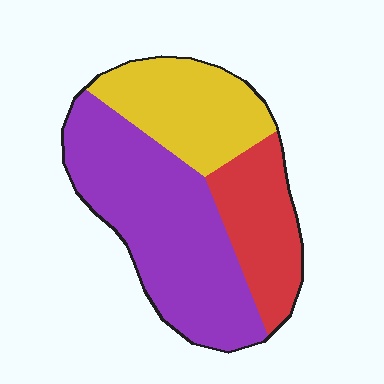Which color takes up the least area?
Red, at roughly 25%.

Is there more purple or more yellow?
Purple.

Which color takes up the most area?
Purple, at roughly 50%.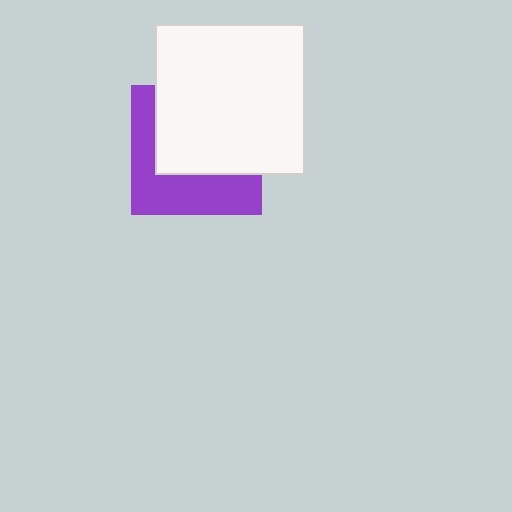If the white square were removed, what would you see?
You would see the complete purple square.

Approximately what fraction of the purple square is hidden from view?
Roughly 56% of the purple square is hidden behind the white square.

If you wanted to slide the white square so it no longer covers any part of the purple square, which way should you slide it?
Slide it up — that is the most direct way to separate the two shapes.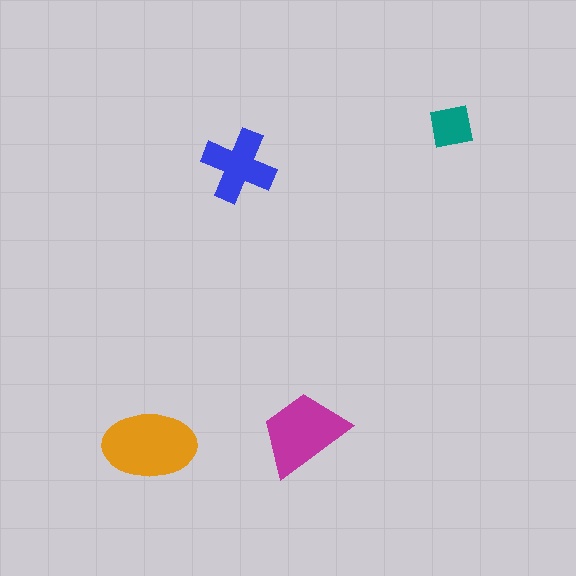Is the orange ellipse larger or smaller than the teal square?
Larger.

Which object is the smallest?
The teal square.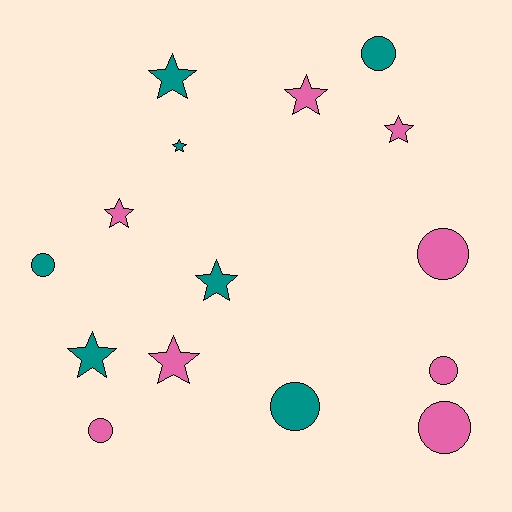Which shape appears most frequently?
Star, with 8 objects.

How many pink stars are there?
There are 4 pink stars.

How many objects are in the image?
There are 15 objects.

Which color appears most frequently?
Pink, with 8 objects.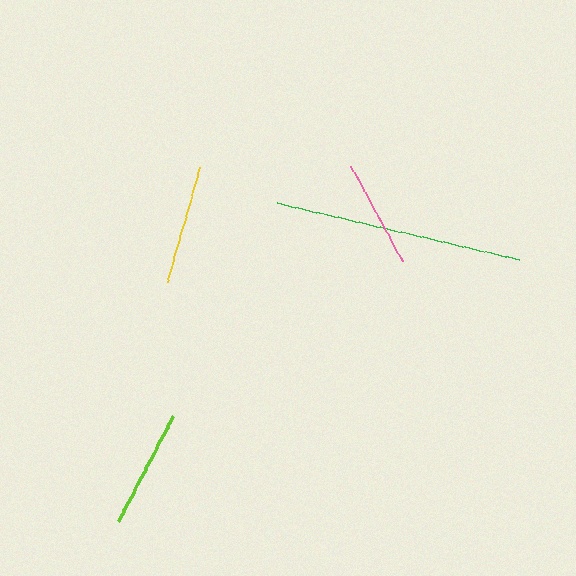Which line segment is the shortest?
The pink line is the shortest at approximately 109 pixels.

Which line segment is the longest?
The green line is the longest at approximately 249 pixels.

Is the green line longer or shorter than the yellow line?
The green line is longer than the yellow line.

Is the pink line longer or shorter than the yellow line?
The yellow line is longer than the pink line.